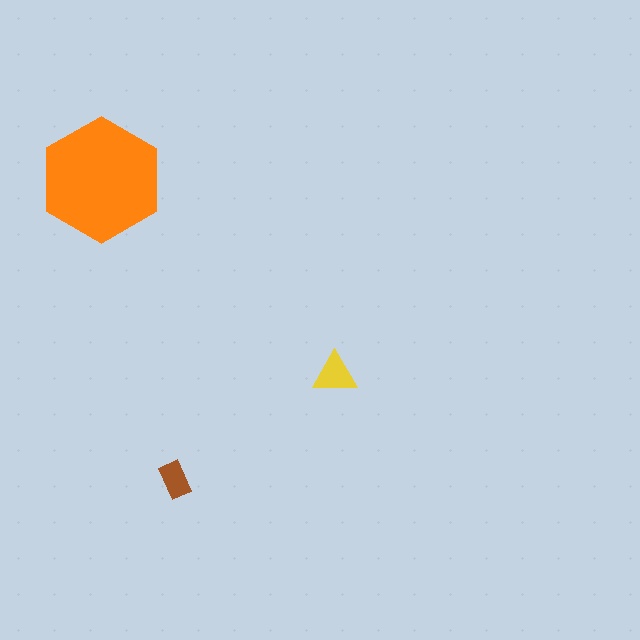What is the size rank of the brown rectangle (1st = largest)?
3rd.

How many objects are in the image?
There are 3 objects in the image.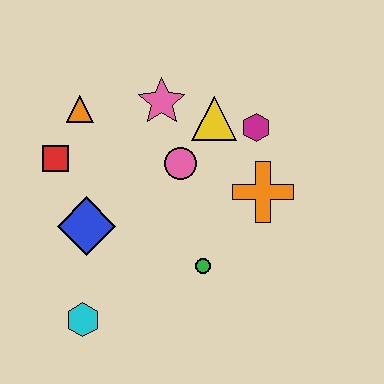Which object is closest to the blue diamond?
The red square is closest to the blue diamond.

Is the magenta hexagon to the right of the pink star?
Yes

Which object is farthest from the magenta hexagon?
The cyan hexagon is farthest from the magenta hexagon.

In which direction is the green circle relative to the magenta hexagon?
The green circle is below the magenta hexagon.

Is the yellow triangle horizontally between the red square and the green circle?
No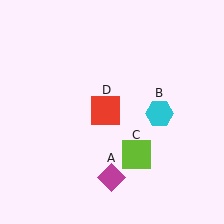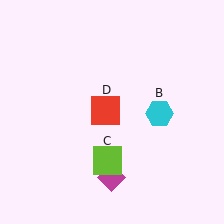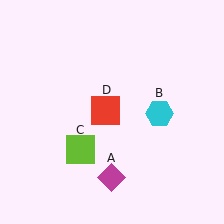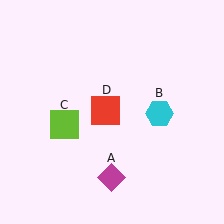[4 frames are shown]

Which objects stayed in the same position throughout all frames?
Magenta diamond (object A) and cyan hexagon (object B) and red square (object D) remained stationary.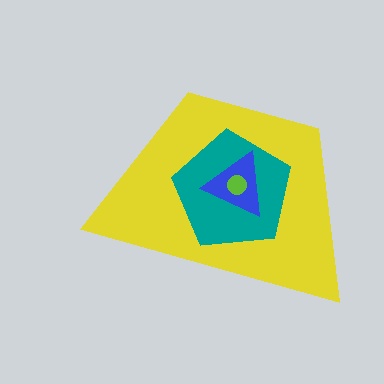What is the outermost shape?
The yellow trapezoid.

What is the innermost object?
The lime circle.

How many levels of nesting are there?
4.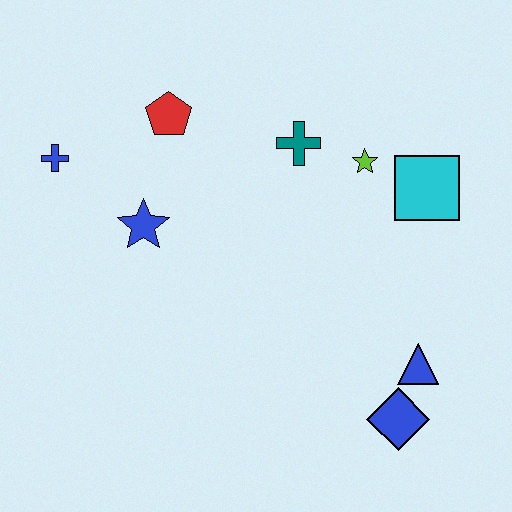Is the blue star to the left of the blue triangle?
Yes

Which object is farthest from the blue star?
The blue diamond is farthest from the blue star.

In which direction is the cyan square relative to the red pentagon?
The cyan square is to the right of the red pentagon.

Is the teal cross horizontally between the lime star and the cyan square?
No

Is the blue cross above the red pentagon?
No